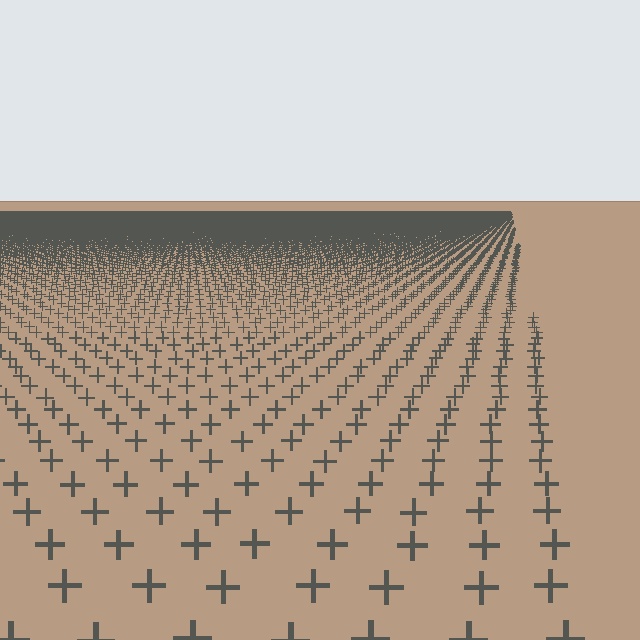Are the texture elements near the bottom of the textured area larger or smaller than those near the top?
Larger. Near the bottom, elements are closer to the viewer and appear at a bigger on-screen size.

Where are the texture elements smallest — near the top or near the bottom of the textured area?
Near the top.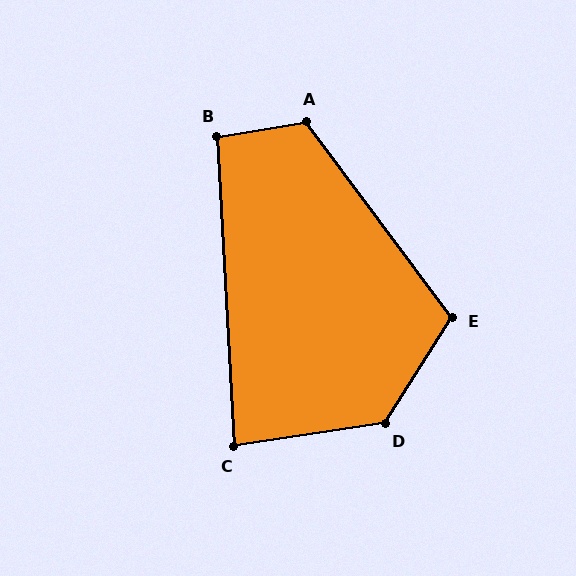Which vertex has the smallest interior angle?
C, at approximately 85 degrees.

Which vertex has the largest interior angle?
D, at approximately 131 degrees.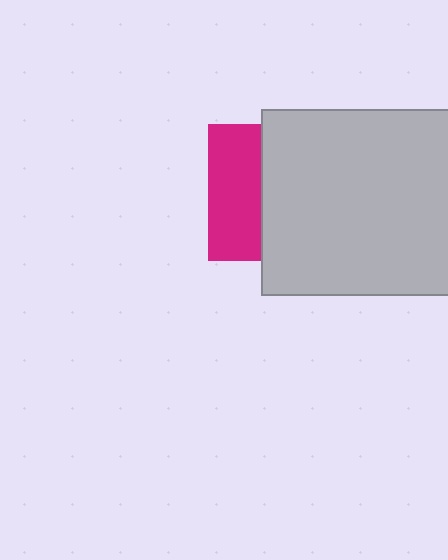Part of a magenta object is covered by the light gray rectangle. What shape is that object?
It is a square.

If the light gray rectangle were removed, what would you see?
You would see the complete magenta square.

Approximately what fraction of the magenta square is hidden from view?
Roughly 61% of the magenta square is hidden behind the light gray rectangle.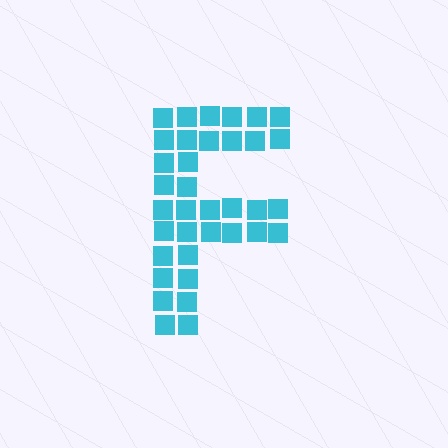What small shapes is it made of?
It is made of small squares.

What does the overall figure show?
The overall figure shows the letter F.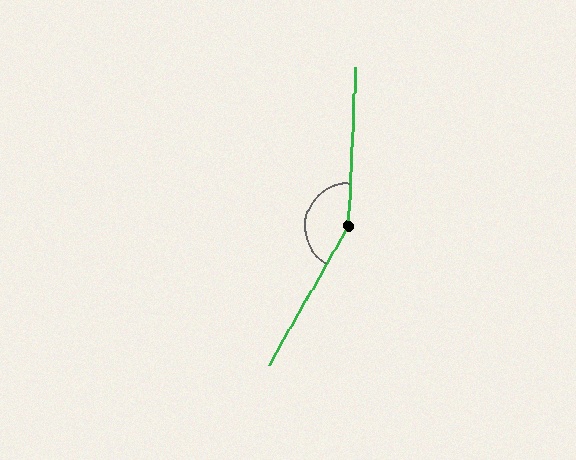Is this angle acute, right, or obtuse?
It is obtuse.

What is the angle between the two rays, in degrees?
Approximately 153 degrees.